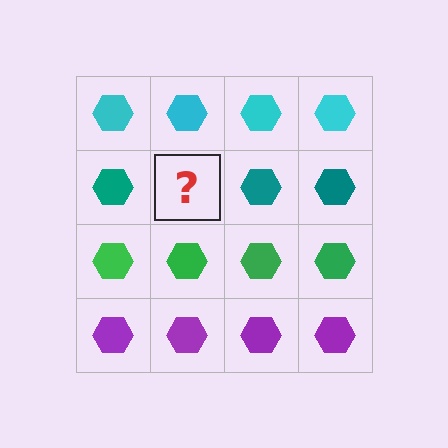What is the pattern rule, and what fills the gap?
The rule is that each row has a consistent color. The gap should be filled with a teal hexagon.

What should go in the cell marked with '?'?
The missing cell should contain a teal hexagon.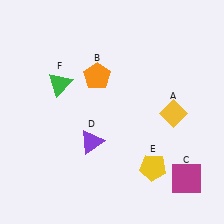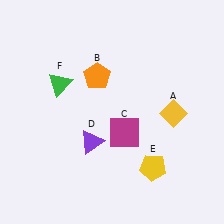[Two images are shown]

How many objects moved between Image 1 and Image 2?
1 object moved between the two images.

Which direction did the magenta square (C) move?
The magenta square (C) moved left.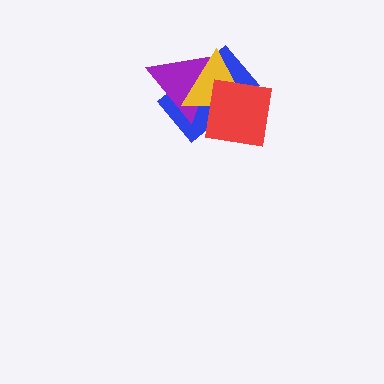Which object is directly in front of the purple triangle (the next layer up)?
The yellow triangle is directly in front of the purple triangle.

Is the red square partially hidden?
No, no other shape covers it.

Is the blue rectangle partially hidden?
Yes, it is partially covered by another shape.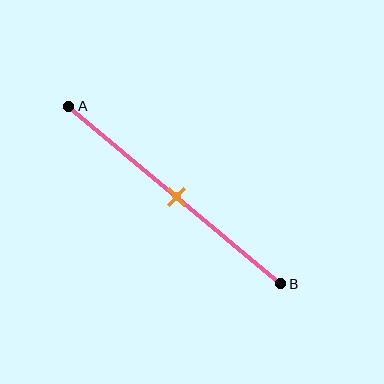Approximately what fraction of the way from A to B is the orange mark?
The orange mark is approximately 50% of the way from A to B.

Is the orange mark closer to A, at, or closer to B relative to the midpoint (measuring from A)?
The orange mark is approximately at the midpoint of segment AB.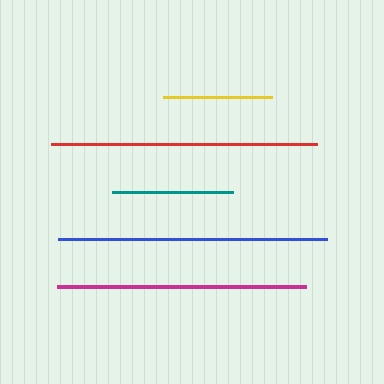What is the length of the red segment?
The red segment is approximately 265 pixels long.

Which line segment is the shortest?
The yellow line is the shortest at approximately 108 pixels.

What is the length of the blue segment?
The blue segment is approximately 269 pixels long.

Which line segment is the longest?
The blue line is the longest at approximately 269 pixels.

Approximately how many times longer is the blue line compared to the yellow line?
The blue line is approximately 2.5 times the length of the yellow line.